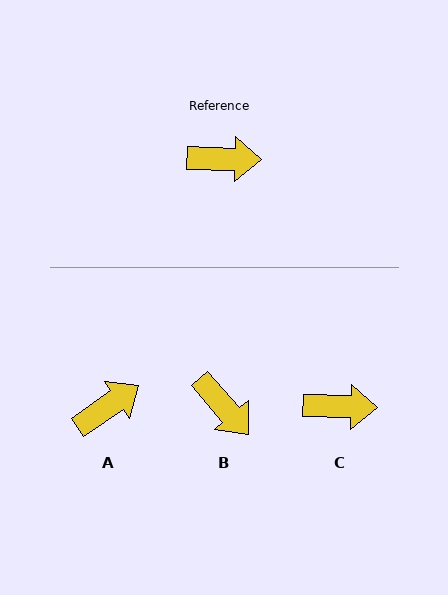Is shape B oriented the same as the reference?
No, it is off by about 47 degrees.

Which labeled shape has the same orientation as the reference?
C.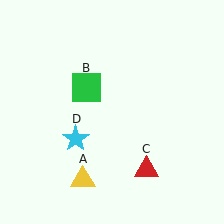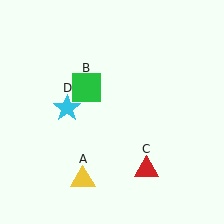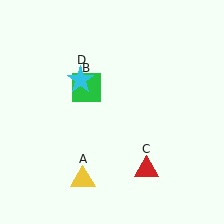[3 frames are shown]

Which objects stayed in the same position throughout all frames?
Yellow triangle (object A) and green square (object B) and red triangle (object C) remained stationary.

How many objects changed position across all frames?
1 object changed position: cyan star (object D).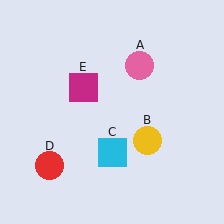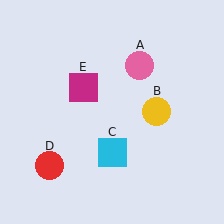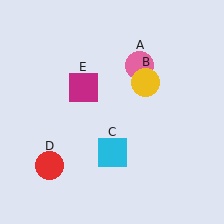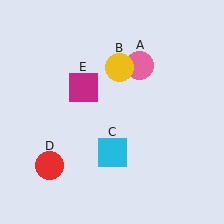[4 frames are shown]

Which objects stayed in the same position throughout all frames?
Pink circle (object A) and cyan square (object C) and red circle (object D) and magenta square (object E) remained stationary.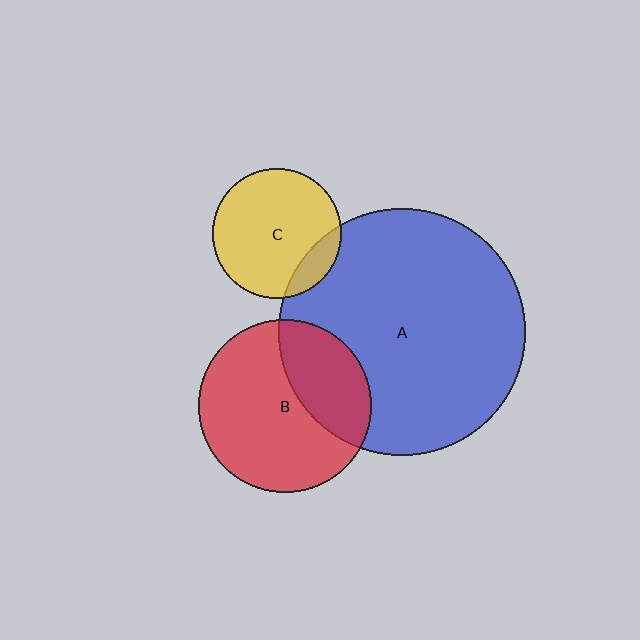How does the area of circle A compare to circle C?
Approximately 3.6 times.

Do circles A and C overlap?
Yes.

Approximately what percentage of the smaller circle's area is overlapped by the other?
Approximately 15%.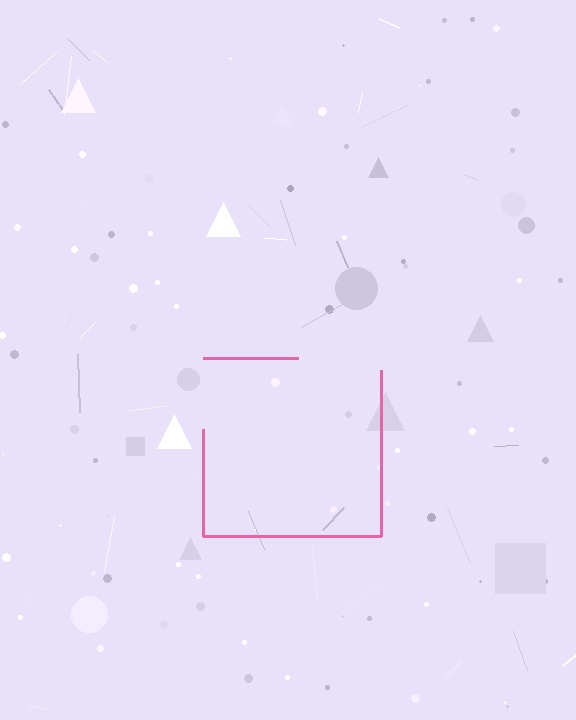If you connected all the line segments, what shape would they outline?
They would outline a square.